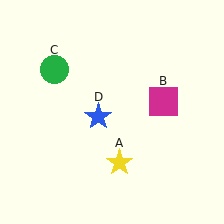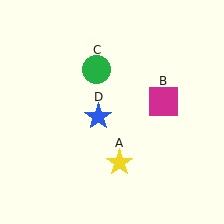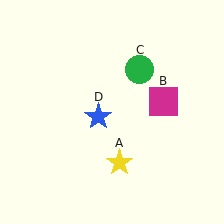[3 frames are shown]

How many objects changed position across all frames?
1 object changed position: green circle (object C).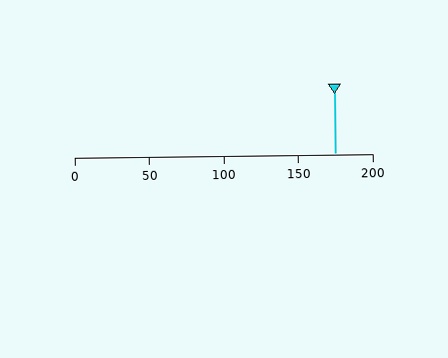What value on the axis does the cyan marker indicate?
The marker indicates approximately 175.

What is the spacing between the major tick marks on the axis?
The major ticks are spaced 50 apart.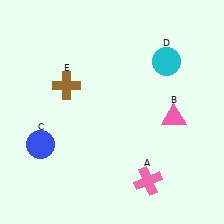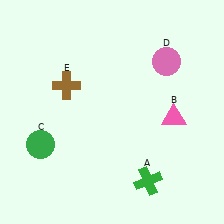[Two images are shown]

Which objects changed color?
A changed from pink to green. C changed from blue to green. D changed from cyan to pink.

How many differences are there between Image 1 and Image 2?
There are 3 differences between the two images.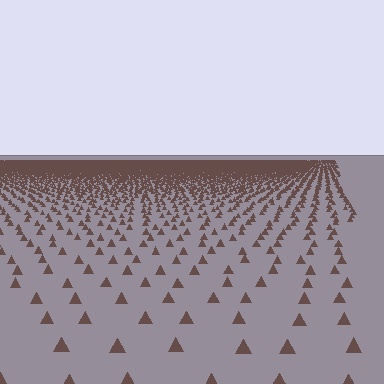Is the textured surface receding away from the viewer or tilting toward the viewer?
The surface is receding away from the viewer. Texture elements get smaller and denser toward the top.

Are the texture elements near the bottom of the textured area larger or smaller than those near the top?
Larger. Near the bottom, elements are closer to the viewer and appear at a bigger on-screen size.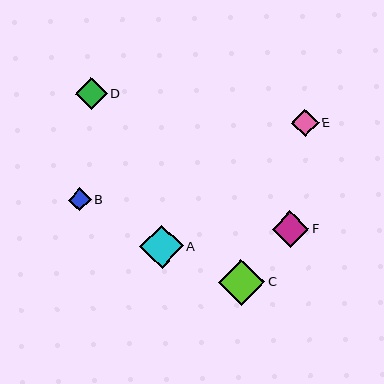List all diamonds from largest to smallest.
From largest to smallest: C, A, F, D, E, B.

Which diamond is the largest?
Diamond C is the largest with a size of approximately 46 pixels.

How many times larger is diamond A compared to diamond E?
Diamond A is approximately 1.6 times the size of diamond E.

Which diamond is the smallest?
Diamond B is the smallest with a size of approximately 23 pixels.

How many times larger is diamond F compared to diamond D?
Diamond F is approximately 1.1 times the size of diamond D.